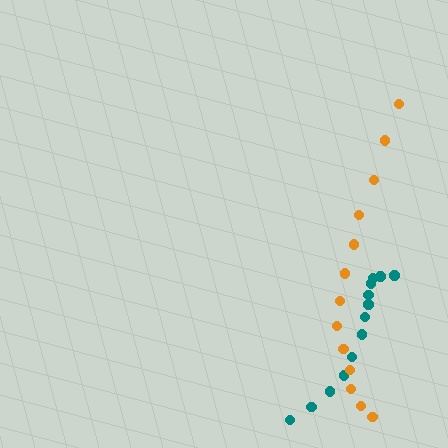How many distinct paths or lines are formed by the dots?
There are 2 distinct paths.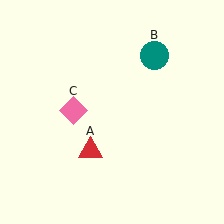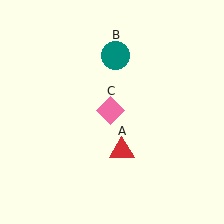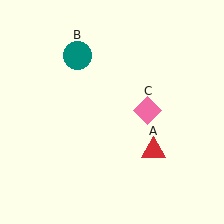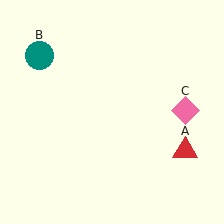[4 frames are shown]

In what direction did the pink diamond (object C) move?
The pink diamond (object C) moved right.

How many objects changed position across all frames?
3 objects changed position: red triangle (object A), teal circle (object B), pink diamond (object C).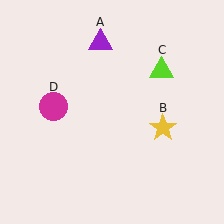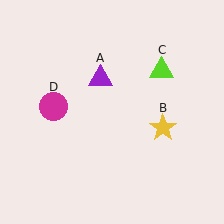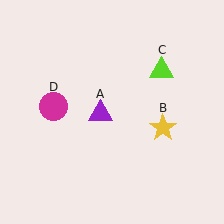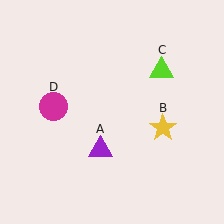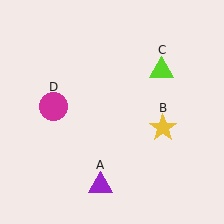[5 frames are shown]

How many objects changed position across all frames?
1 object changed position: purple triangle (object A).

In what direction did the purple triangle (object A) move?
The purple triangle (object A) moved down.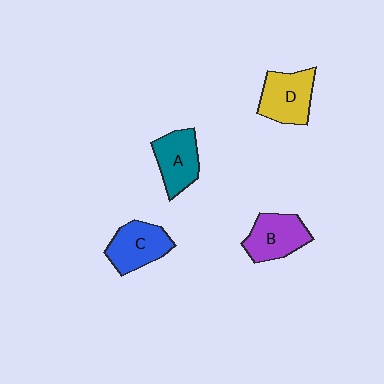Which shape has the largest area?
Shape D (yellow).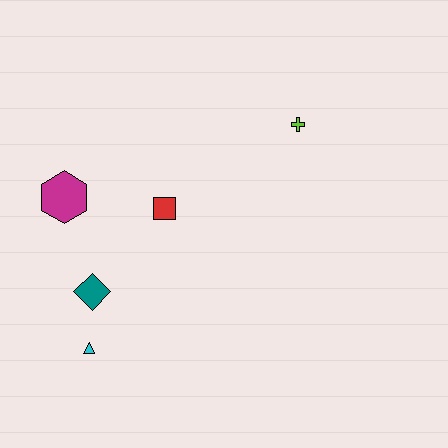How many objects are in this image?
There are 5 objects.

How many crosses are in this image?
There is 1 cross.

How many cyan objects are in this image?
There is 1 cyan object.